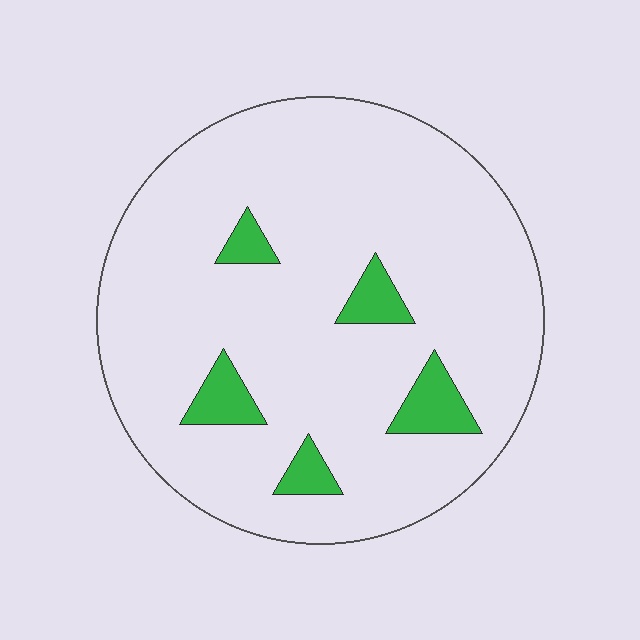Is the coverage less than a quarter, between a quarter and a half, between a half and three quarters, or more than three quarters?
Less than a quarter.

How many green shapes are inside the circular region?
5.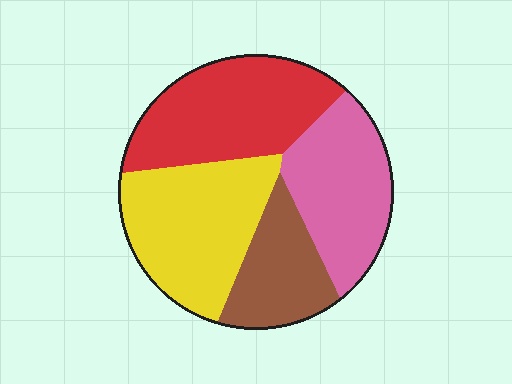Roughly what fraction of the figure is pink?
Pink takes up between a sixth and a third of the figure.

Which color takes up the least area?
Brown, at roughly 15%.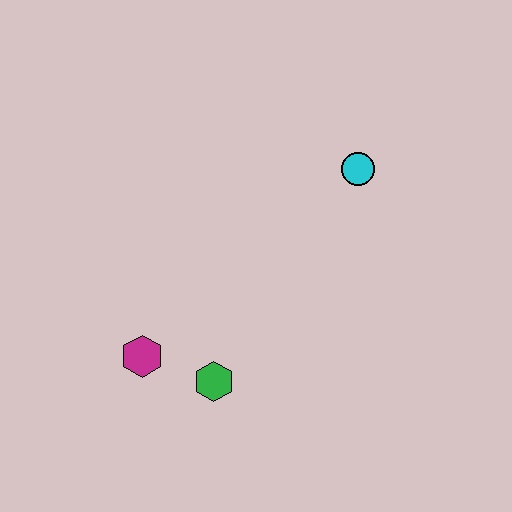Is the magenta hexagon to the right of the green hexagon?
No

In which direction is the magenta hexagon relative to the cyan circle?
The magenta hexagon is to the left of the cyan circle.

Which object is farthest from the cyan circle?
The magenta hexagon is farthest from the cyan circle.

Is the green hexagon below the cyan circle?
Yes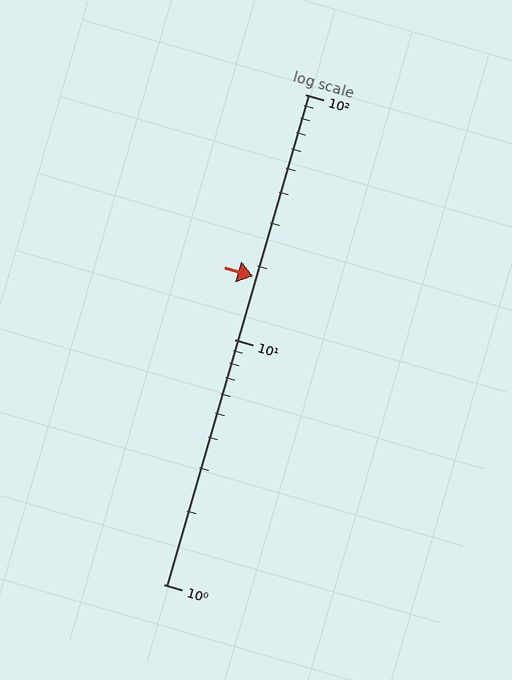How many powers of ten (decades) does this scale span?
The scale spans 2 decades, from 1 to 100.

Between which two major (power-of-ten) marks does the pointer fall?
The pointer is between 10 and 100.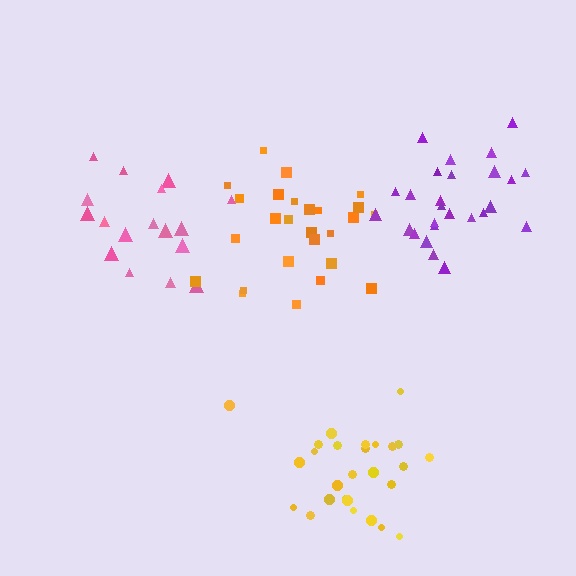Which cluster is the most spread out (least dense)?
Pink.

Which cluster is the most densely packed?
Purple.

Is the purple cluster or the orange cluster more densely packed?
Purple.